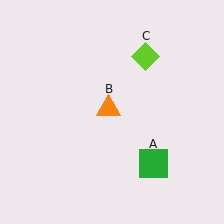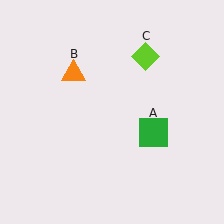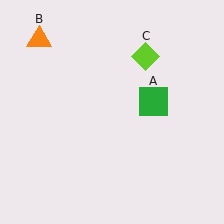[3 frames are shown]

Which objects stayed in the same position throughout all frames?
Lime diamond (object C) remained stationary.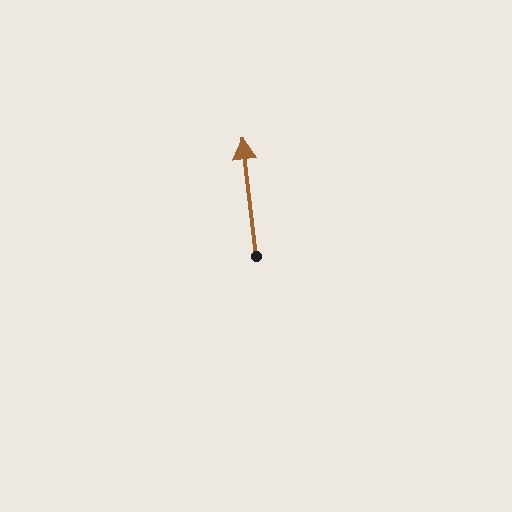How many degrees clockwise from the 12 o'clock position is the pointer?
Approximately 353 degrees.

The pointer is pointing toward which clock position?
Roughly 12 o'clock.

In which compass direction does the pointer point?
North.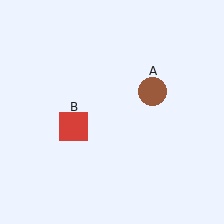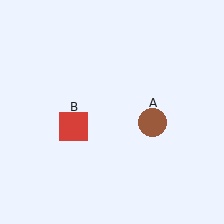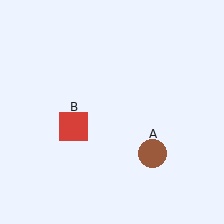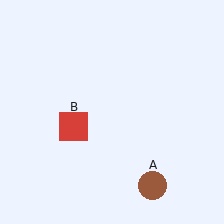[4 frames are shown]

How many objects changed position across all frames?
1 object changed position: brown circle (object A).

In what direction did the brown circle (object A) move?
The brown circle (object A) moved down.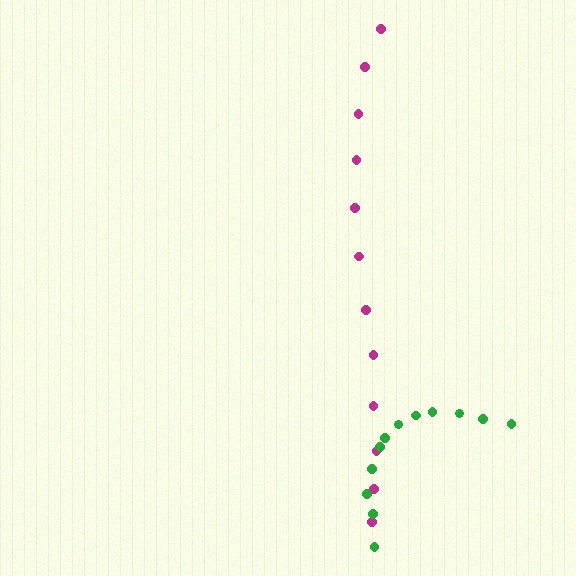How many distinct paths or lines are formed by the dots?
There are 2 distinct paths.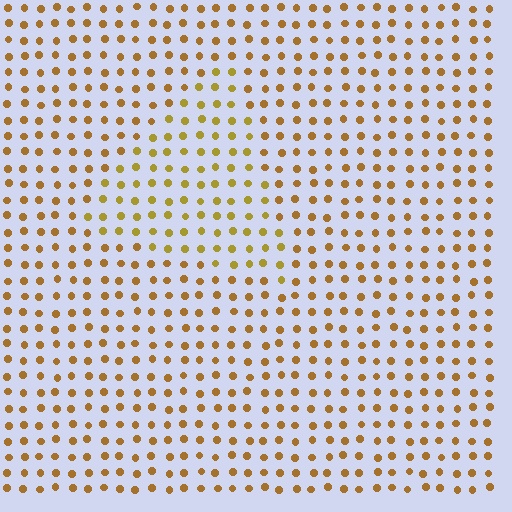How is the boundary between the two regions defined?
The boundary is defined purely by a slight shift in hue (about 19 degrees). Spacing, size, and orientation are identical on both sides.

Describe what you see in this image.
The image is filled with small brown elements in a uniform arrangement. A triangle-shaped region is visible where the elements are tinted to a slightly different hue, forming a subtle color boundary.